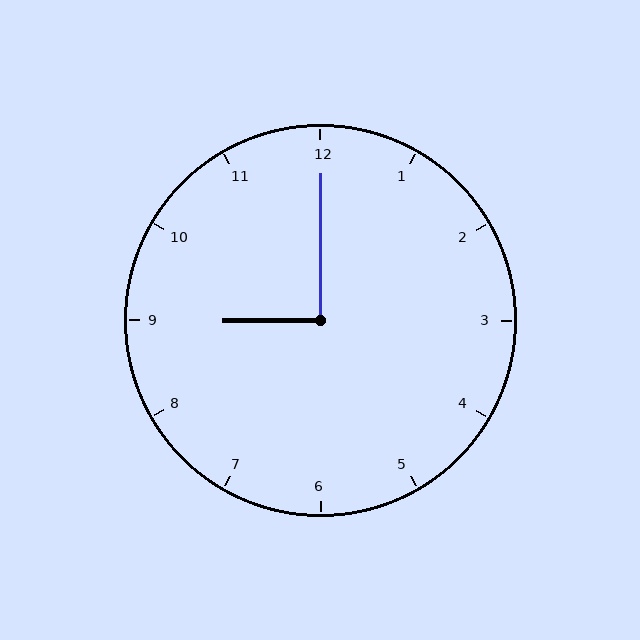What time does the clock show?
9:00.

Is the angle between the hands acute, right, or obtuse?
It is right.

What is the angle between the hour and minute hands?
Approximately 90 degrees.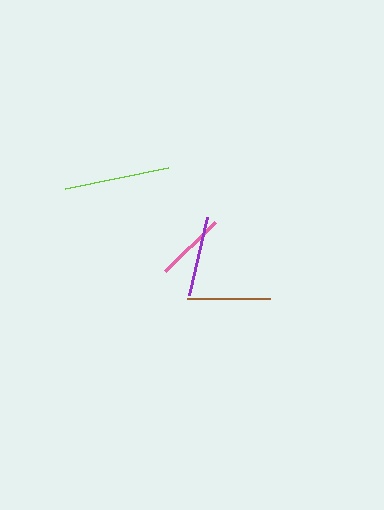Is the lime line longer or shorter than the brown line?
The lime line is longer than the brown line.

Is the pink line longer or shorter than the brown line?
The brown line is longer than the pink line.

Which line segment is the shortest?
The pink line is the shortest at approximately 70 pixels.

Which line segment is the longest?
The lime line is the longest at approximately 105 pixels.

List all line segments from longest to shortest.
From longest to shortest: lime, brown, purple, pink.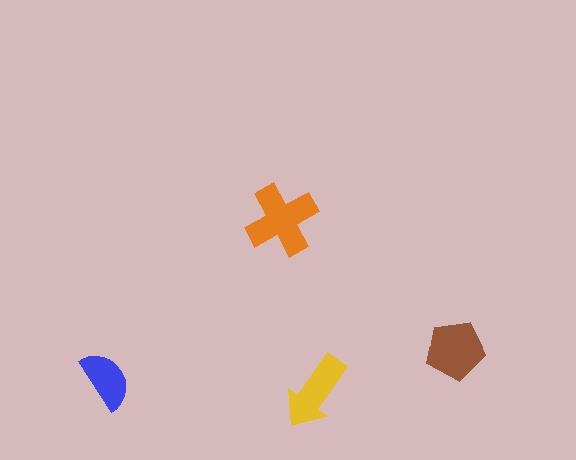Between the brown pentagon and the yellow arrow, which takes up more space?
The brown pentagon.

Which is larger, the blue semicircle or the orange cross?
The orange cross.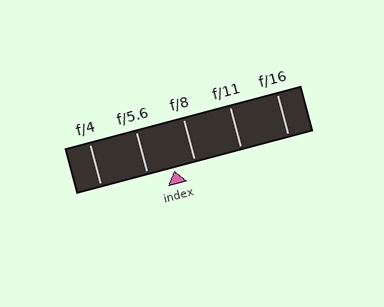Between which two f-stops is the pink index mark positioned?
The index mark is between f/5.6 and f/8.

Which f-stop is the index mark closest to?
The index mark is closest to f/8.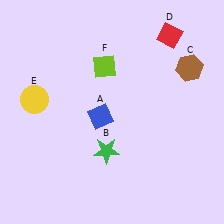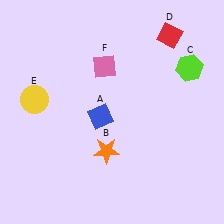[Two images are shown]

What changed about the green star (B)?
In Image 1, B is green. In Image 2, it changed to orange.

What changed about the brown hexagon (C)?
In Image 1, C is brown. In Image 2, it changed to lime.